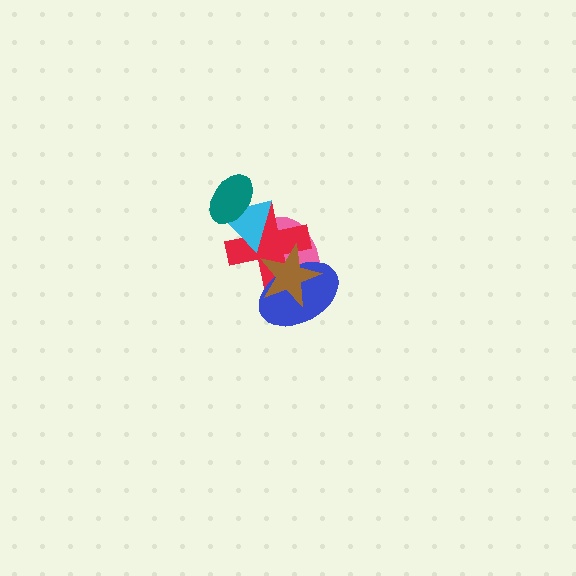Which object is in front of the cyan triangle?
The teal ellipse is in front of the cyan triangle.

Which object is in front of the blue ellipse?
The brown star is in front of the blue ellipse.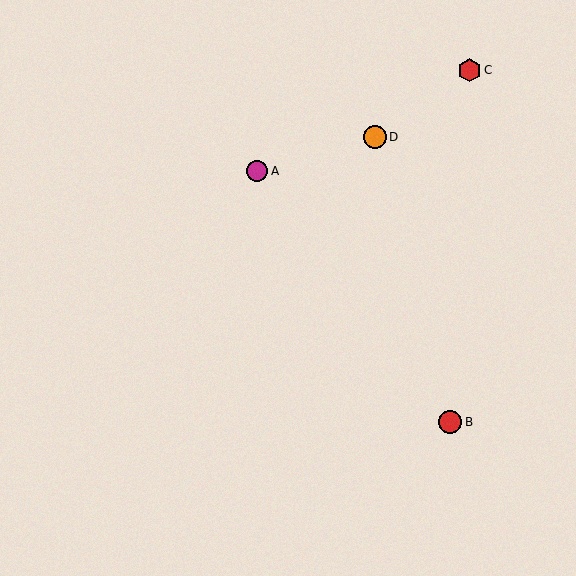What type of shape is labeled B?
Shape B is a red circle.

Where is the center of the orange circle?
The center of the orange circle is at (375, 137).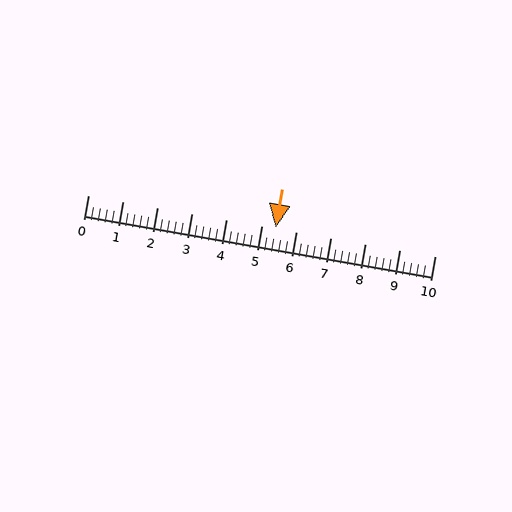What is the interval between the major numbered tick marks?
The major tick marks are spaced 1 units apart.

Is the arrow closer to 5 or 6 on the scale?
The arrow is closer to 5.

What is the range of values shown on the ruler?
The ruler shows values from 0 to 10.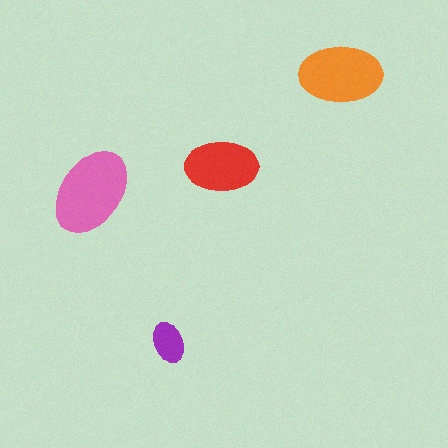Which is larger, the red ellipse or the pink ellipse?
The pink one.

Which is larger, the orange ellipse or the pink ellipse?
The pink one.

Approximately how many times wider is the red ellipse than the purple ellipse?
About 2 times wider.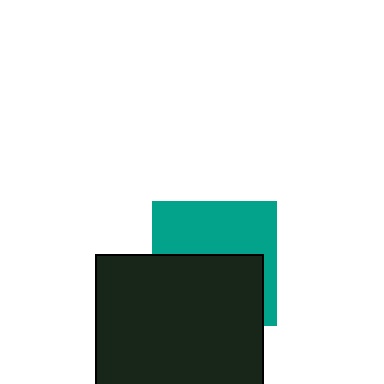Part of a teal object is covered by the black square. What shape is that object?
It is a square.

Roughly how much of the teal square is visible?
About half of it is visible (roughly 48%).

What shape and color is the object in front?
The object in front is a black square.